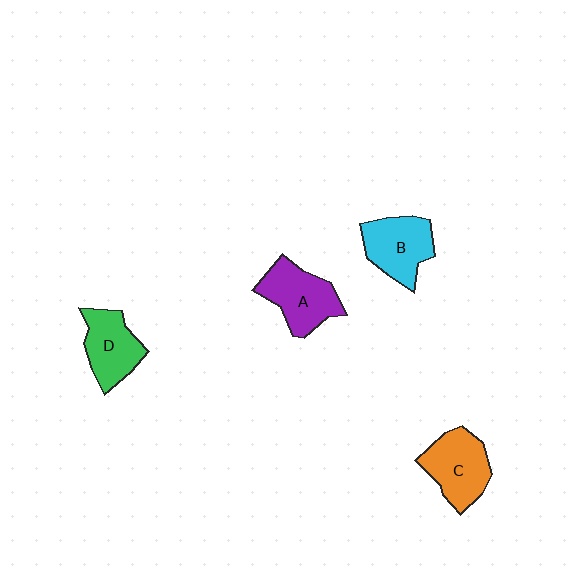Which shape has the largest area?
Shape A (purple).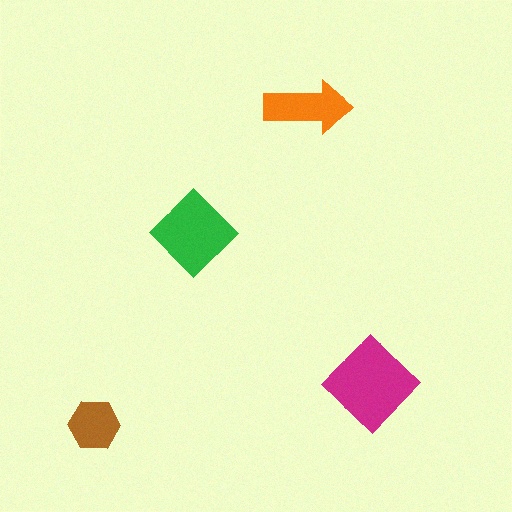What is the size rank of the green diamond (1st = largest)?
2nd.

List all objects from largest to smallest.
The magenta diamond, the green diamond, the orange arrow, the brown hexagon.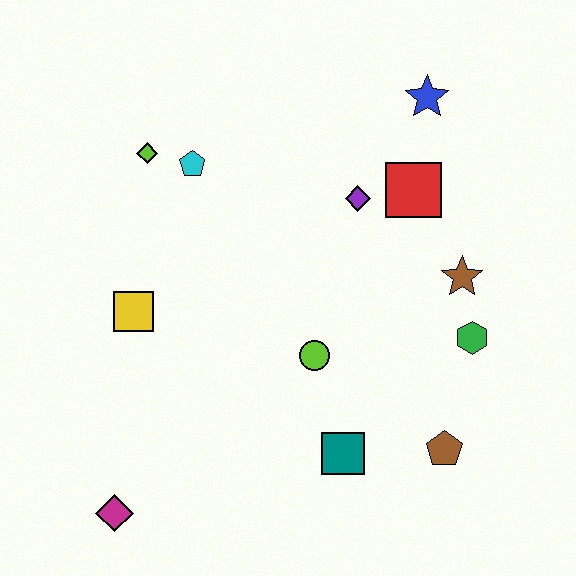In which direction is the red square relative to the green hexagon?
The red square is above the green hexagon.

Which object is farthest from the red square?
The magenta diamond is farthest from the red square.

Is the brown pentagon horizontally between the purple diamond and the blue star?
No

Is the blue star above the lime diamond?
Yes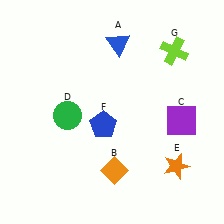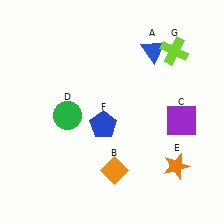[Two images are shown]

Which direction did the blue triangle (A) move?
The blue triangle (A) moved right.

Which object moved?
The blue triangle (A) moved right.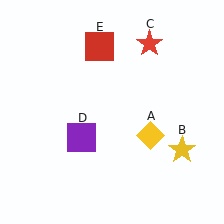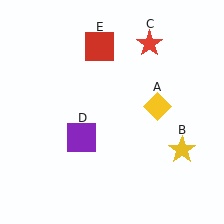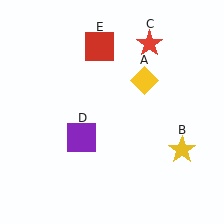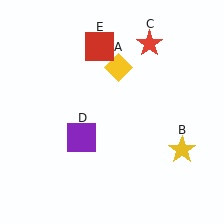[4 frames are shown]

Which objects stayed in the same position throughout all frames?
Yellow star (object B) and red star (object C) and purple square (object D) and red square (object E) remained stationary.